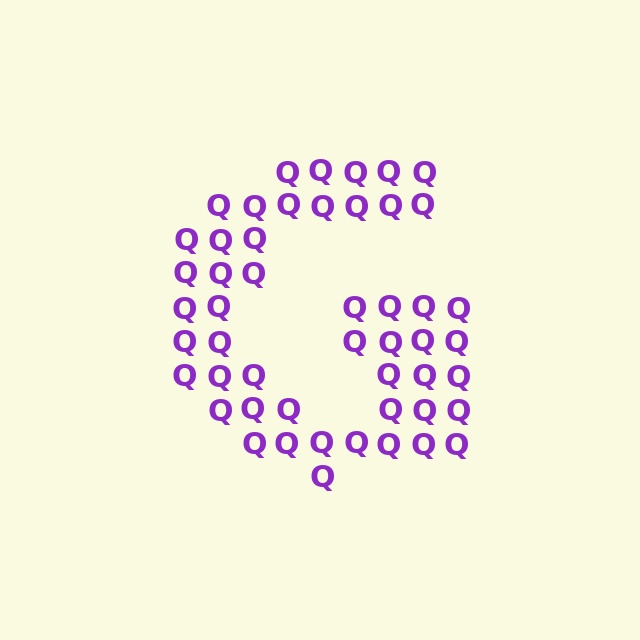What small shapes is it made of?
It is made of small letter Q's.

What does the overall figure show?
The overall figure shows the letter G.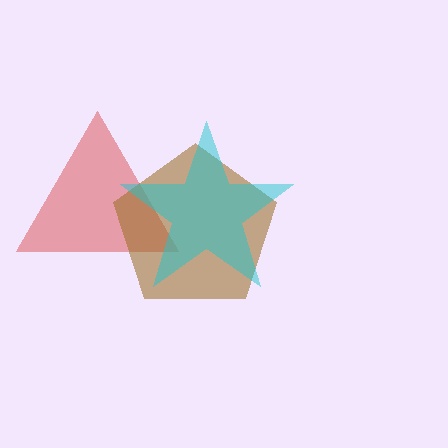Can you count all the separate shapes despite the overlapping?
Yes, there are 3 separate shapes.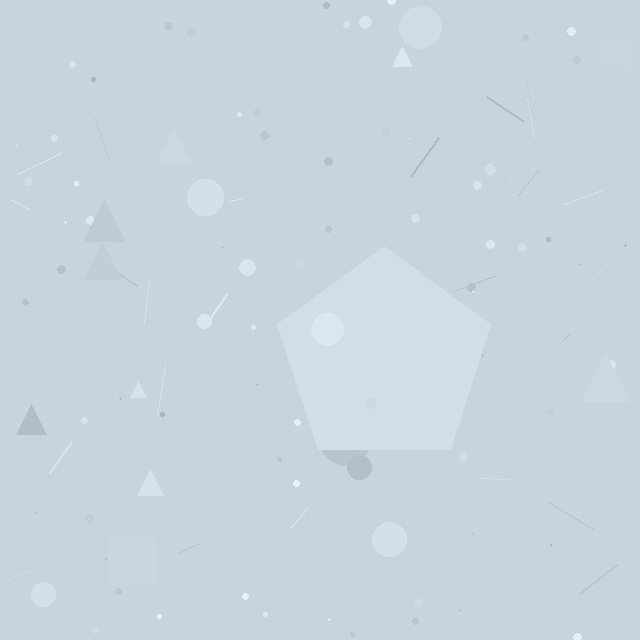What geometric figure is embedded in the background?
A pentagon is embedded in the background.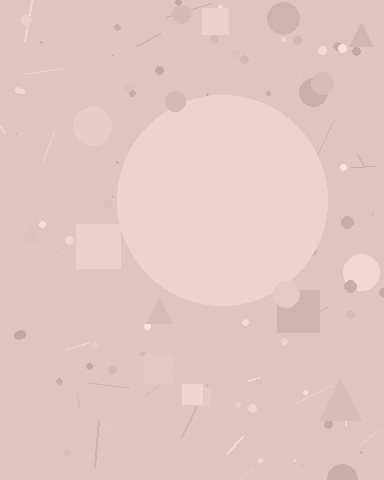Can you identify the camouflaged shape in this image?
The camouflaged shape is a circle.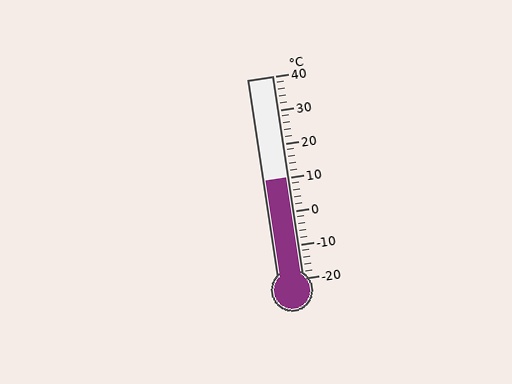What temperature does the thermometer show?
The thermometer shows approximately 10°C.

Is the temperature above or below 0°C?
The temperature is above 0°C.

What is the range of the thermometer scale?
The thermometer scale ranges from -20°C to 40°C.